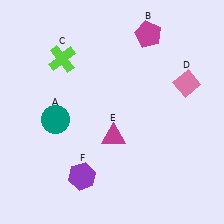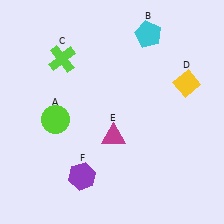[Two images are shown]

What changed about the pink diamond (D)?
In Image 1, D is pink. In Image 2, it changed to yellow.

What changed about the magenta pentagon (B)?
In Image 1, B is magenta. In Image 2, it changed to cyan.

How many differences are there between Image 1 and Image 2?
There are 3 differences between the two images.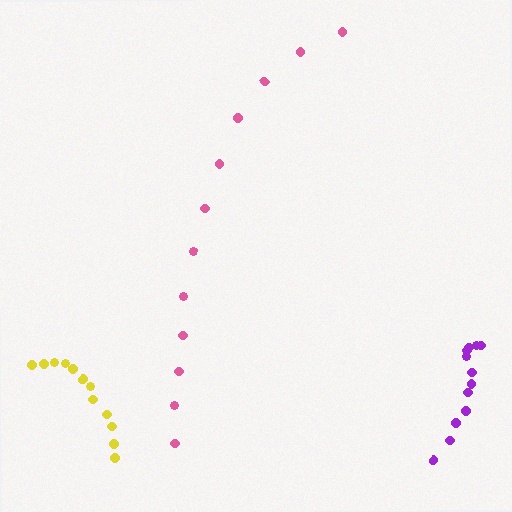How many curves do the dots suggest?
There are 3 distinct paths.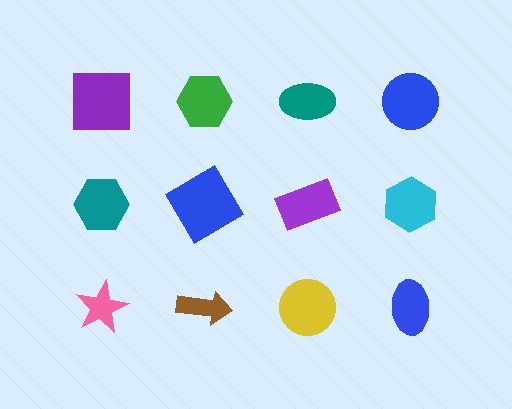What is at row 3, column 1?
A pink star.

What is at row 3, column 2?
A brown arrow.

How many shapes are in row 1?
4 shapes.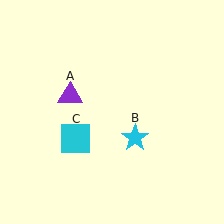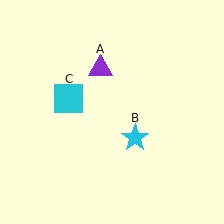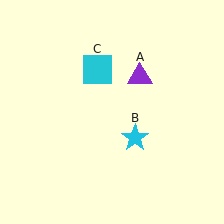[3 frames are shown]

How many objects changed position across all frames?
2 objects changed position: purple triangle (object A), cyan square (object C).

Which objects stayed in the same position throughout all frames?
Cyan star (object B) remained stationary.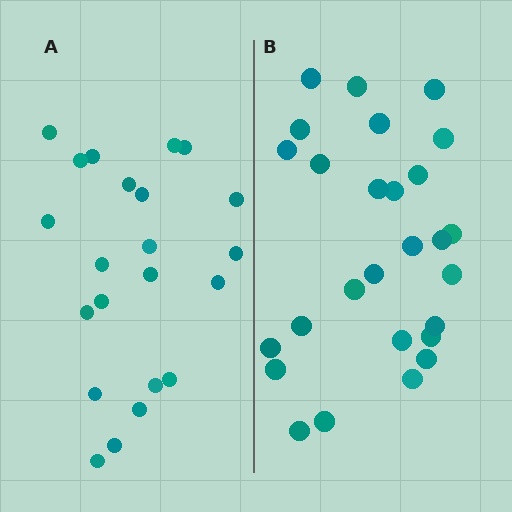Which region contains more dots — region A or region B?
Region B (the right region) has more dots.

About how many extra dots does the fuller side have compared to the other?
Region B has about 5 more dots than region A.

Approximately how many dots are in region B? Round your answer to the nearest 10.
About 30 dots. (The exact count is 27, which rounds to 30.)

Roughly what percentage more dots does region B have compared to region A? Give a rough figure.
About 25% more.